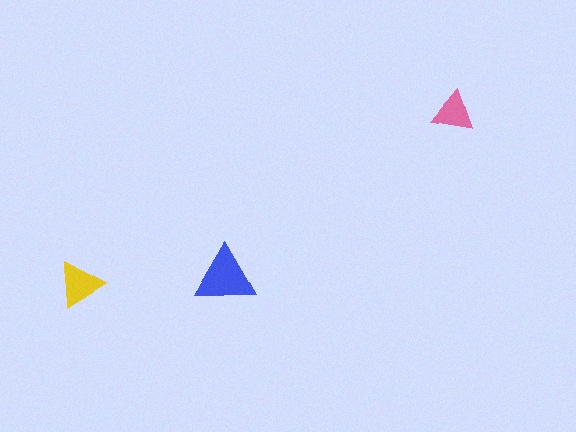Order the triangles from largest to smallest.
the blue one, the yellow one, the pink one.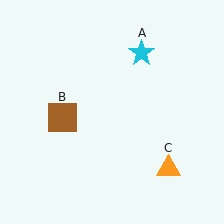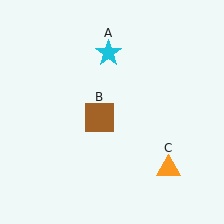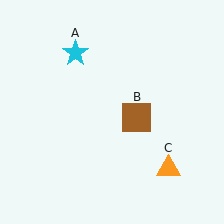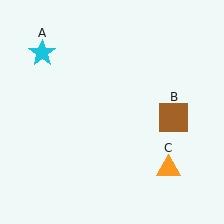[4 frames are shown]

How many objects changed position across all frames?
2 objects changed position: cyan star (object A), brown square (object B).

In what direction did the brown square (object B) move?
The brown square (object B) moved right.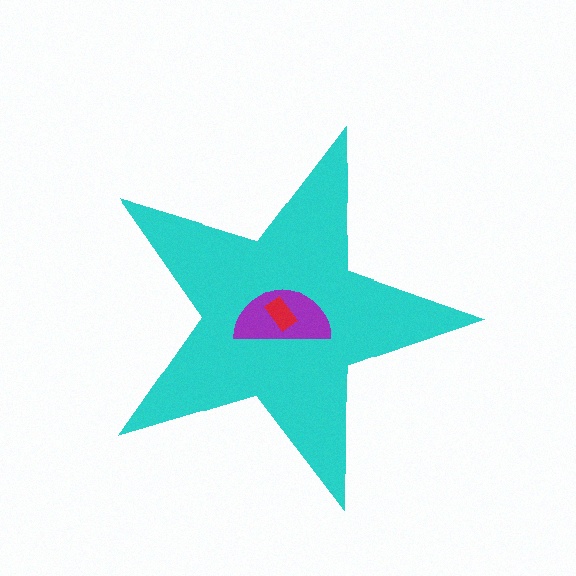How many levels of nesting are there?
3.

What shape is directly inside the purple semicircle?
The red rectangle.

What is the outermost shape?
The cyan star.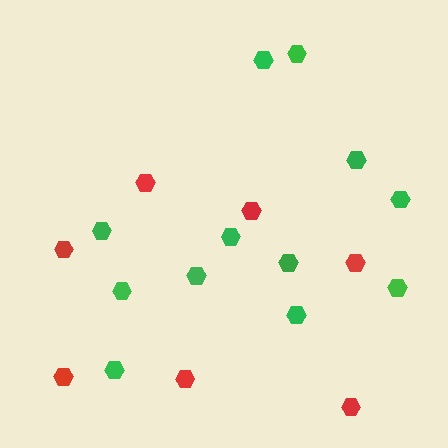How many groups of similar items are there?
There are 2 groups: one group of red hexagons (7) and one group of green hexagons (12).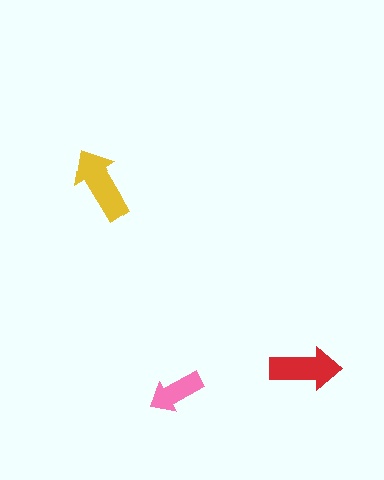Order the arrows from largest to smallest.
the yellow one, the red one, the pink one.